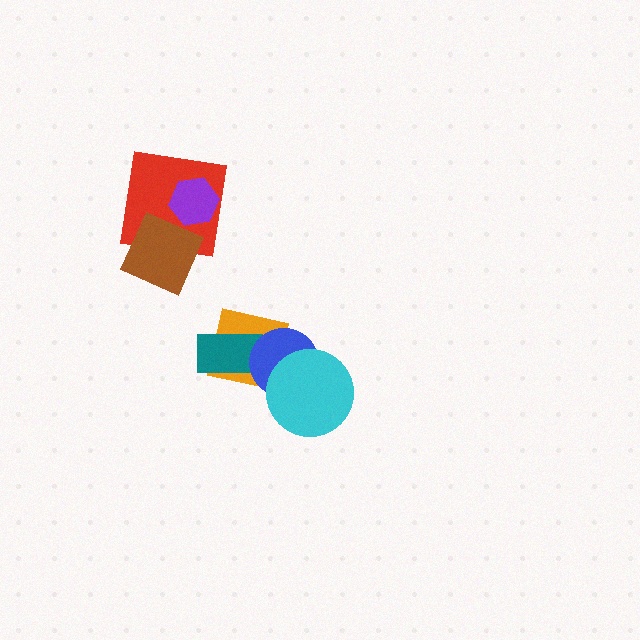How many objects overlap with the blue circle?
3 objects overlap with the blue circle.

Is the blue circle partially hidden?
Yes, it is partially covered by another shape.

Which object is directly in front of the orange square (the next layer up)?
The teal rectangle is directly in front of the orange square.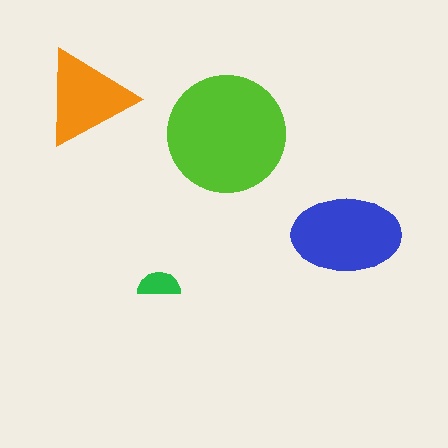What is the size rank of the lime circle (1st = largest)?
1st.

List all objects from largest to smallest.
The lime circle, the blue ellipse, the orange triangle, the green semicircle.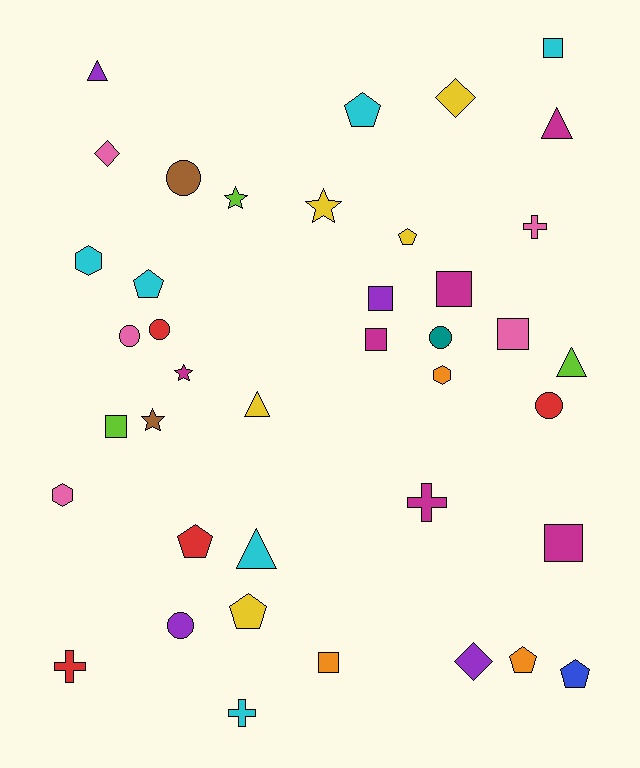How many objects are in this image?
There are 40 objects.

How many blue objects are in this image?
There is 1 blue object.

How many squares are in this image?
There are 8 squares.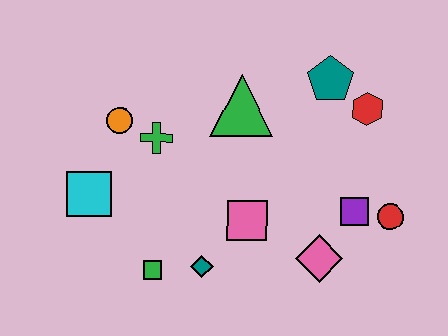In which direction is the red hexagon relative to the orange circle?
The red hexagon is to the right of the orange circle.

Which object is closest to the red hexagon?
The teal pentagon is closest to the red hexagon.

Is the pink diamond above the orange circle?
No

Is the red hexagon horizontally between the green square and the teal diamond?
No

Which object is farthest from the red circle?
The cyan square is farthest from the red circle.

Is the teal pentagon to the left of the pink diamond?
No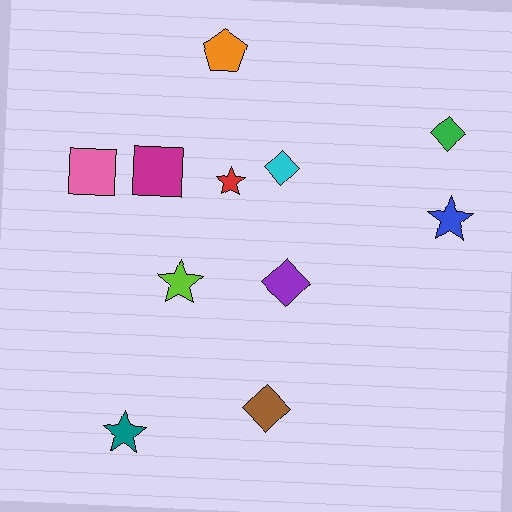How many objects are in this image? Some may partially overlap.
There are 11 objects.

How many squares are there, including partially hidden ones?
There are 2 squares.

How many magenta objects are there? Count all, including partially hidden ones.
There is 1 magenta object.